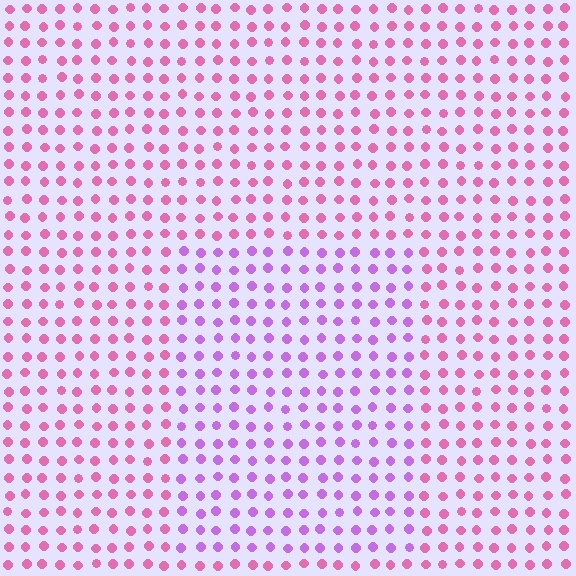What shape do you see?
I see a rectangle.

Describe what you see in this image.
The image is filled with small pink elements in a uniform arrangement. A rectangle-shaped region is visible where the elements are tinted to a slightly different hue, forming a subtle color boundary.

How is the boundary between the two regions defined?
The boundary is defined purely by a slight shift in hue (about 39 degrees). Spacing, size, and orientation are identical on both sides.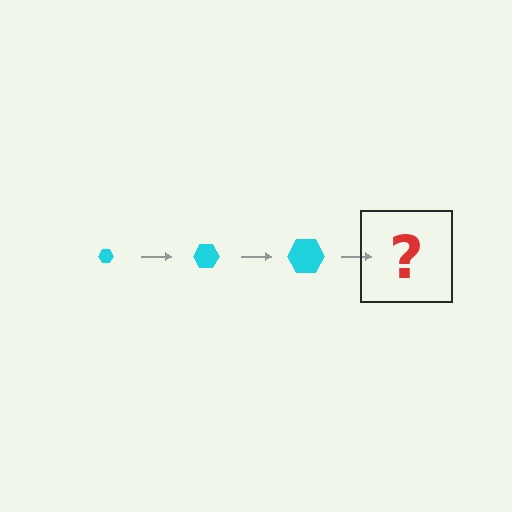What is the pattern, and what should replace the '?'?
The pattern is that the hexagon gets progressively larger each step. The '?' should be a cyan hexagon, larger than the previous one.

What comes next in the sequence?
The next element should be a cyan hexagon, larger than the previous one.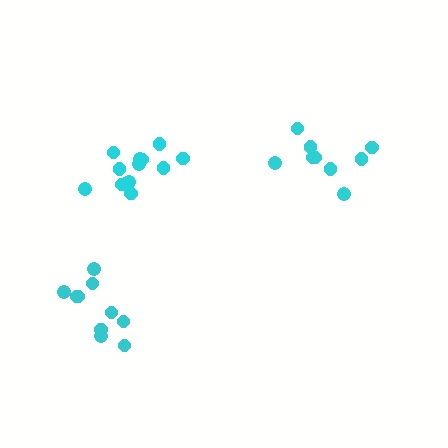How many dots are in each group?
Group 1: 10 dots, Group 2: 9 dots, Group 3: 13 dots (32 total).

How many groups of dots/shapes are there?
There are 3 groups.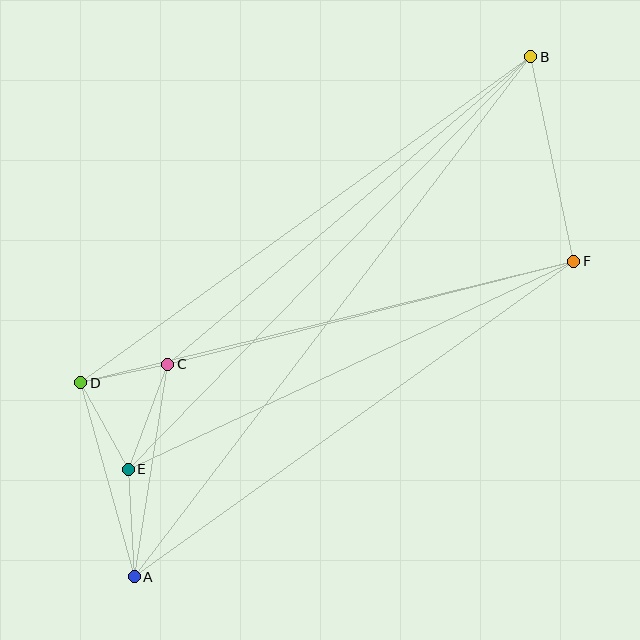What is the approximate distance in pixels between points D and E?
The distance between D and E is approximately 99 pixels.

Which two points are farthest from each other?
Points A and B are farthest from each other.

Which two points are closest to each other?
Points C and D are closest to each other.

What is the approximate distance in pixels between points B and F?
The distance between B and F is approximately 209 pixels.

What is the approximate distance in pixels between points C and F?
The distance between C and F is approximately 419 pixels.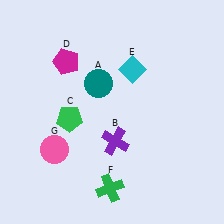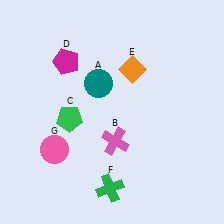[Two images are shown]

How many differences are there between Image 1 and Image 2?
There are 2 differences between the two images.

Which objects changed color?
B changed from purple to pink. E changed from cyan to orange.